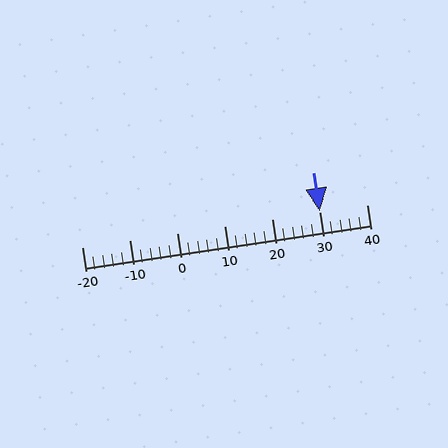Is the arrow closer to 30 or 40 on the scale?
The arrow is closer to 30.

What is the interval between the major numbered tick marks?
The major tick marks are spaced 10 units apart.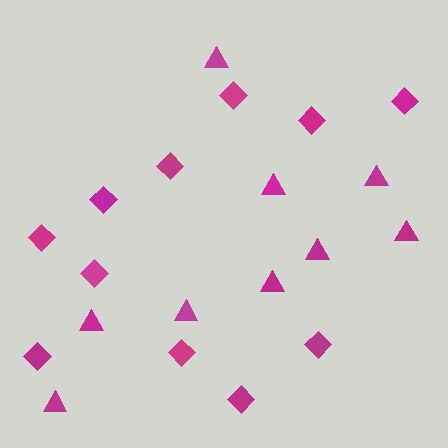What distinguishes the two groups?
There are 2 groups: one group of diamonds (11) and one group of triangles (9).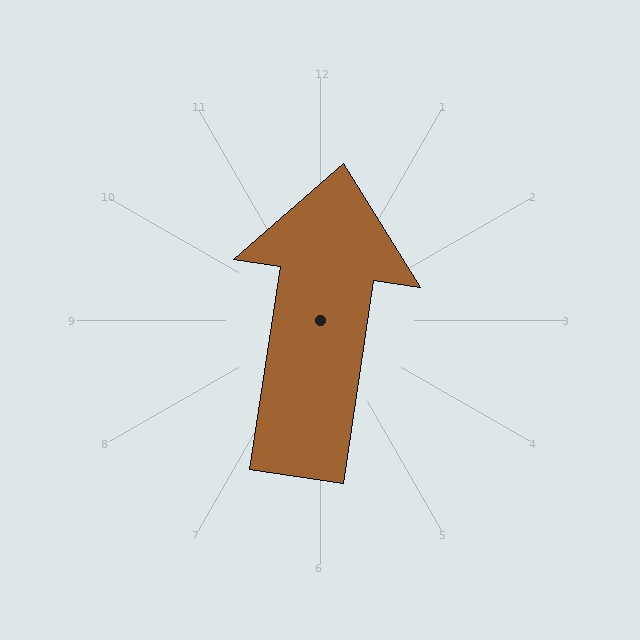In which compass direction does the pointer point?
North.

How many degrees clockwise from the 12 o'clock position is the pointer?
Approximately 8 degrees.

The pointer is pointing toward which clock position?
Roughly 12 o'clock.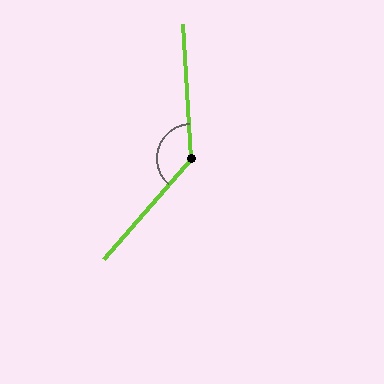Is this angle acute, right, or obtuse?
It is obtuse.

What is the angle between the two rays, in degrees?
Approximately 135 degrees.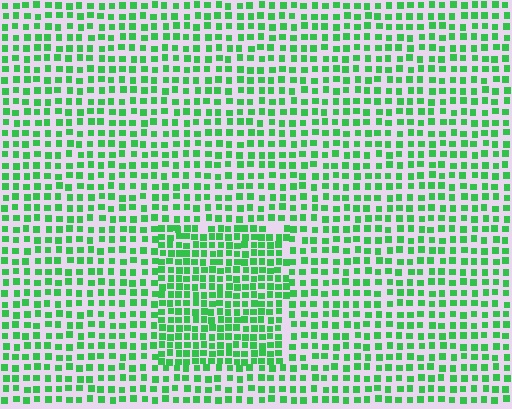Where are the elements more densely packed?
The elements are more densely packed inside the rectangle boundary.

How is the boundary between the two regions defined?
The boundary is defined by a change in element density (approximately 1.6x ratio). All elements are the same color, size, and shape.